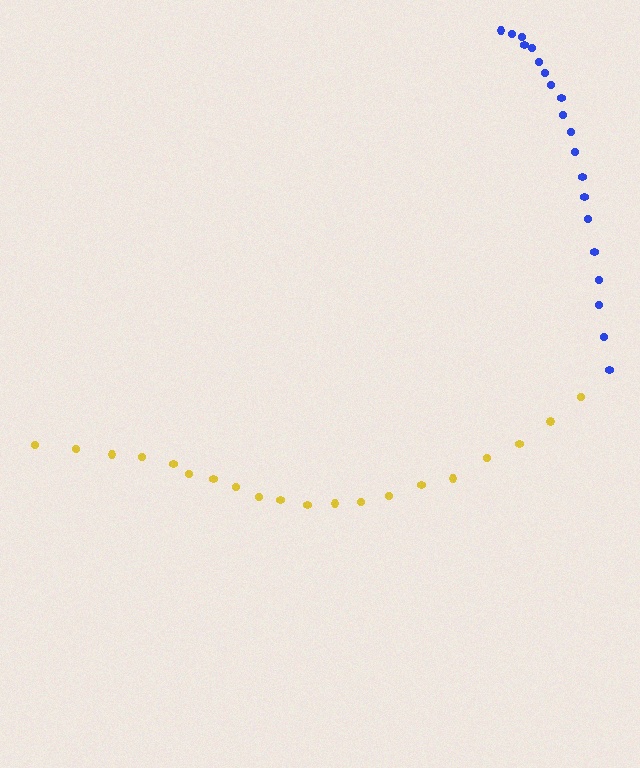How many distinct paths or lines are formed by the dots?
There are 2 distinct paths.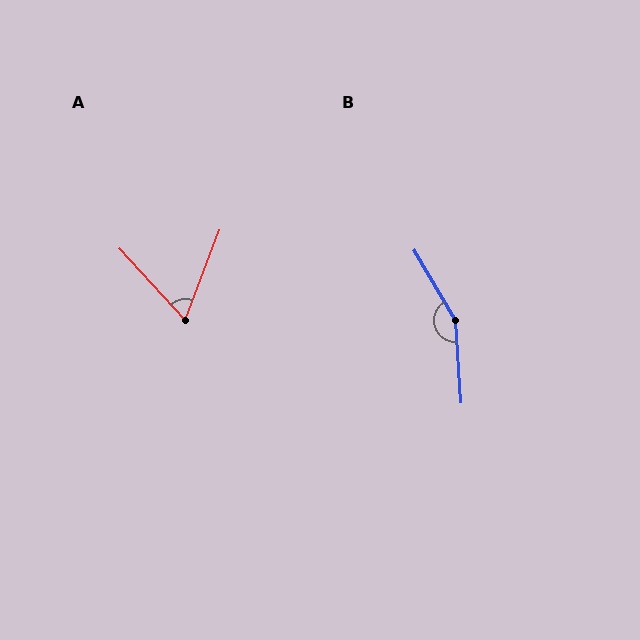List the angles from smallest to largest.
A (63°), B (154°).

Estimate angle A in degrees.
Approximately 63 degrees.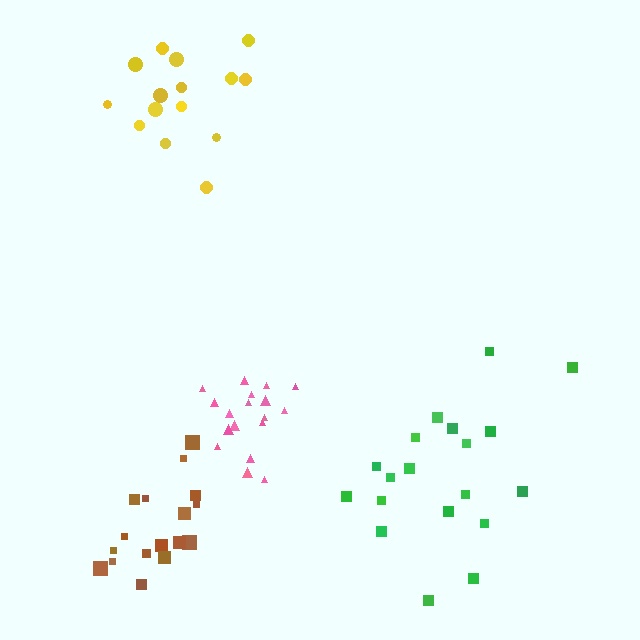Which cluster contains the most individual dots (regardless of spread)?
Green (19).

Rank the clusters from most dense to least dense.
pink, brown, green, yellow.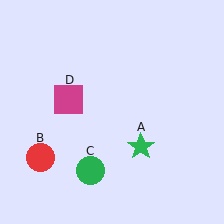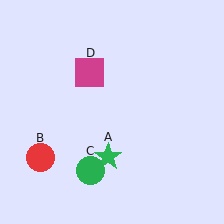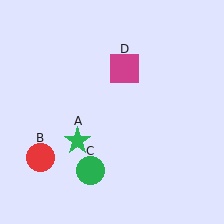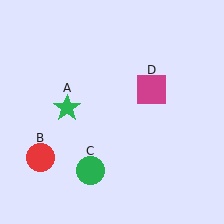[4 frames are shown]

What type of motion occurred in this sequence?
The green star (object A), magenta square (object D) rotated clockwise around the center of the scene.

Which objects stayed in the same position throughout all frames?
Red circle (object B) and green circle (object C) remained stationary.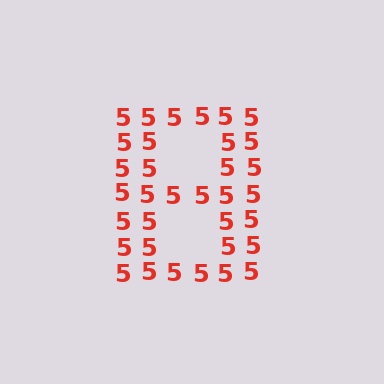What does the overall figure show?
The overall figure shows the letter B.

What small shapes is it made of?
It is made of small digit 5's.